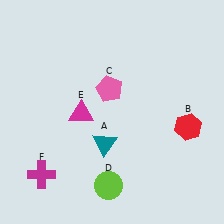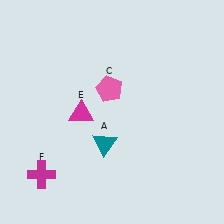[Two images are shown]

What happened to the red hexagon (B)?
The red hexagon (B) was removed in Image 2. It was in the bottom-right area of Image 1.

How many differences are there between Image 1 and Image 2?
There are 2 differences between the two images.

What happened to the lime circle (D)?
The lime circle (D) was removed in Image 2. It was in the bottom-left area of Image 1.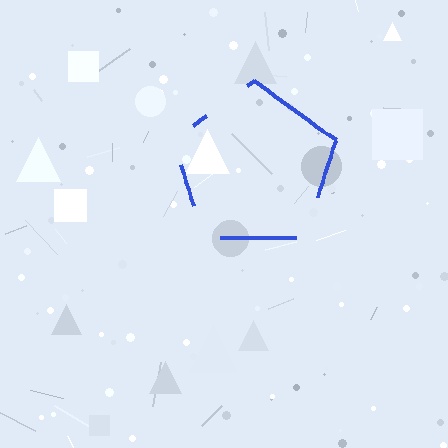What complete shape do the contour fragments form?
The contour fragments form a pentagon.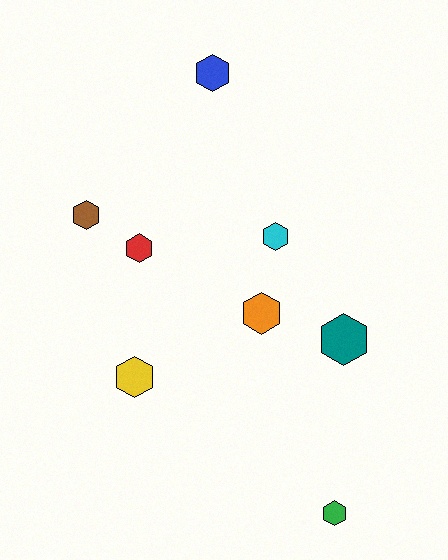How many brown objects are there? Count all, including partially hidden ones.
There is 1 brown object.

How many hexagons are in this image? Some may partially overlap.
There are 8 hexagons.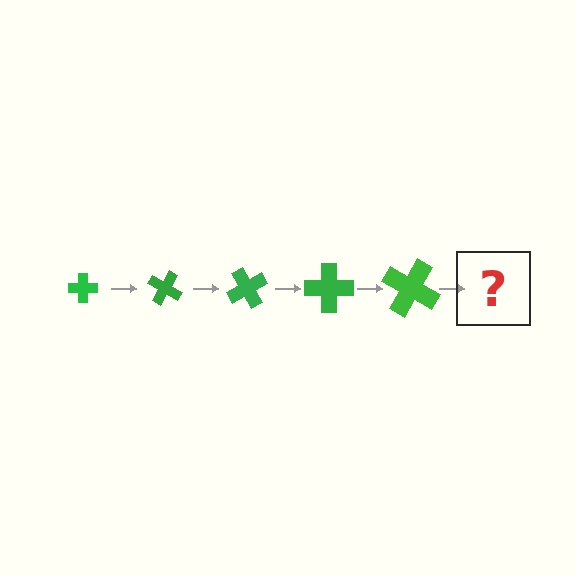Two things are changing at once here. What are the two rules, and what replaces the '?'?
The two rules are that the cross grows larger each step and it rotates 30 degrees each step. The '?' should be a cross, larger than the previous one and rotated 150 degrees from the start.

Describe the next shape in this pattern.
It should be a cross, larger than the previous one and rotated 150 degrees from the start.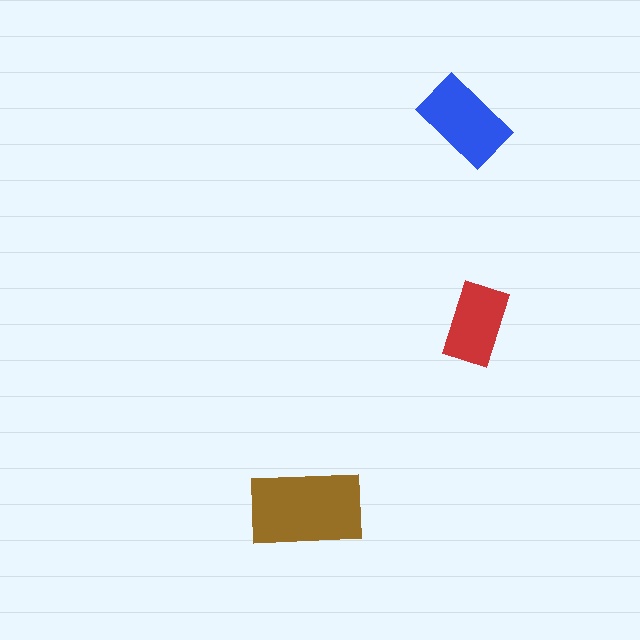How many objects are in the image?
There are 3 objects in the image.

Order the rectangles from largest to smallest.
the brown one, the blue one, the red one.